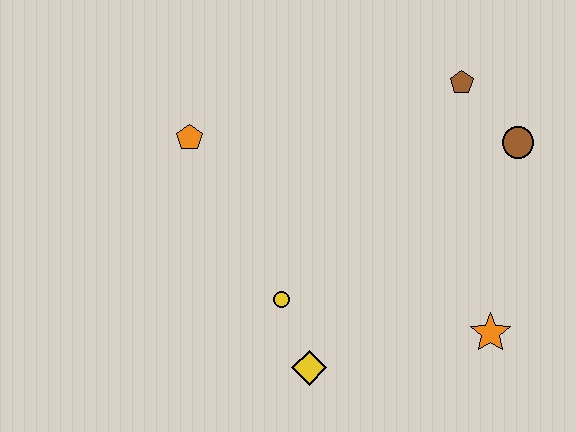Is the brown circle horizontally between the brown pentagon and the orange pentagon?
No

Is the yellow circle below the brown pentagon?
Yes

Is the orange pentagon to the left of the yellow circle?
Yes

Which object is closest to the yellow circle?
The yellow diamond is closest to the yellow circle.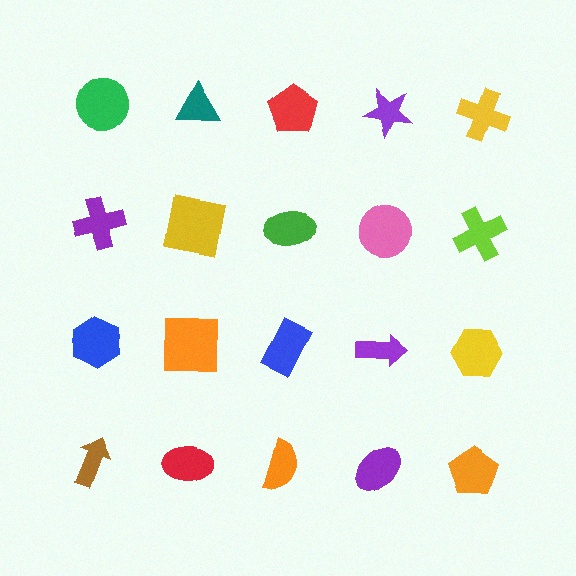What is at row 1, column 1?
A green circle.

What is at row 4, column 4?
A purple ellipse.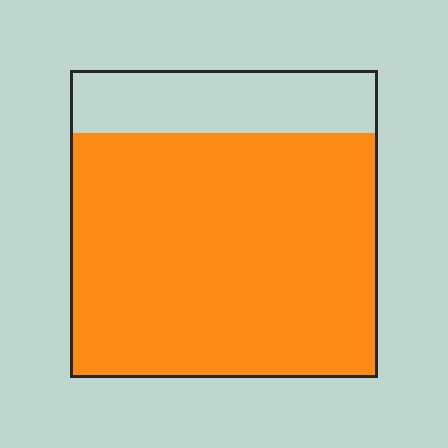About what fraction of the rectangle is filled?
About four fifths (4/5).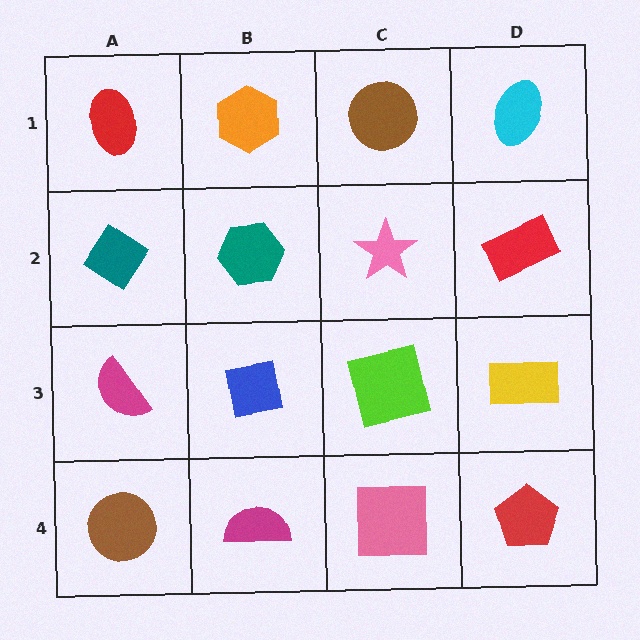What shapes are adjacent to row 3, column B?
A teal hexagon (row 2, column B), a magenta semicircle (row 4, column B), a magenta semicircle (row 3, column A), a lime square (row 3, column C).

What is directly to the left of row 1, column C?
An orange hexagon.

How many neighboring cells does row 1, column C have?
3.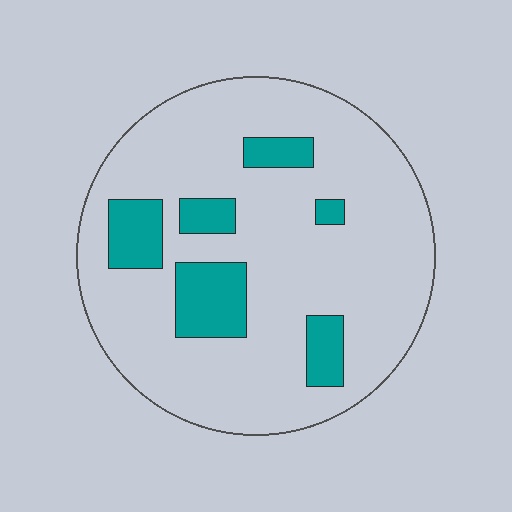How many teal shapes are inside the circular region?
6.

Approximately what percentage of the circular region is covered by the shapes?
Approximately 15%.